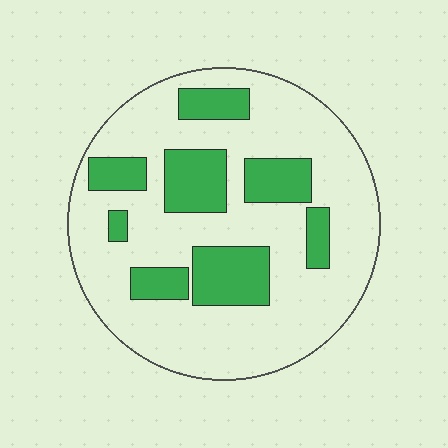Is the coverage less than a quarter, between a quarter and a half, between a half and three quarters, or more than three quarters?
Between a quarter and a half.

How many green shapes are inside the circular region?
8.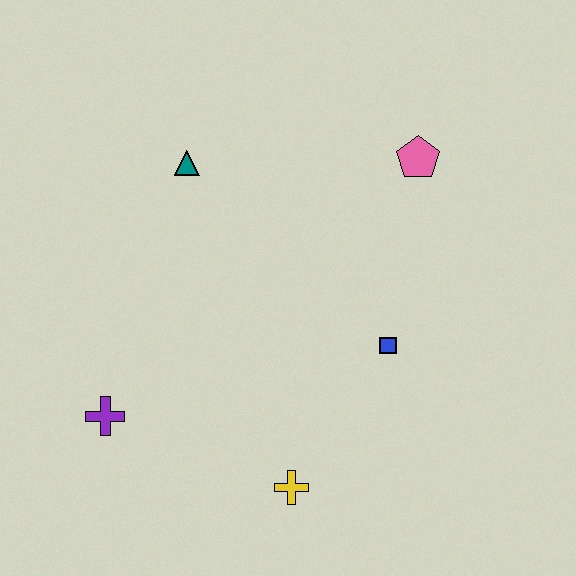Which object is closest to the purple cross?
The yellow cross is closest to the purple cross.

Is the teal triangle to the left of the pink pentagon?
Yes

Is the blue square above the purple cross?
Yes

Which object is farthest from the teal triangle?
The yellow cross is farthest from the teal triangle.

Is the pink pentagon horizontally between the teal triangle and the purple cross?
No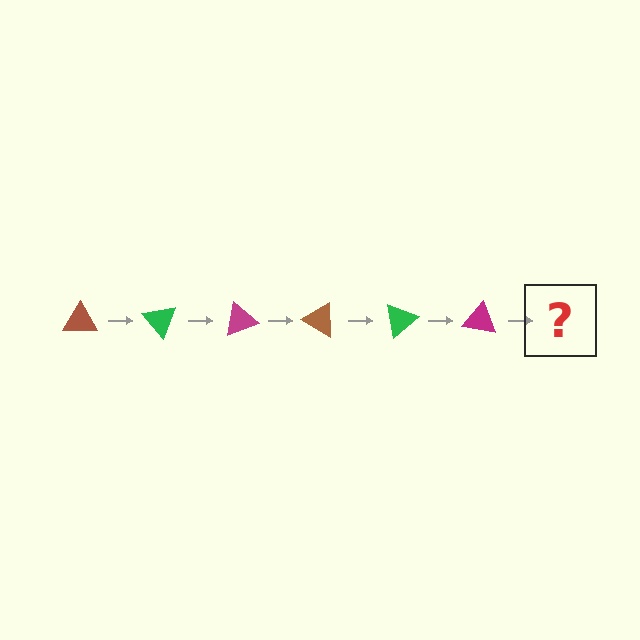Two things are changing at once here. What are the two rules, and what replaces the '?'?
The two rules are that it rotates 50 degrees each step and the color cycles through brown, green, and magenta. The '?' should be a brown triangle, rotated 300 degrees from the start.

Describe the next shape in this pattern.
It should be a brown triangle, rotated 300 degrees from the start.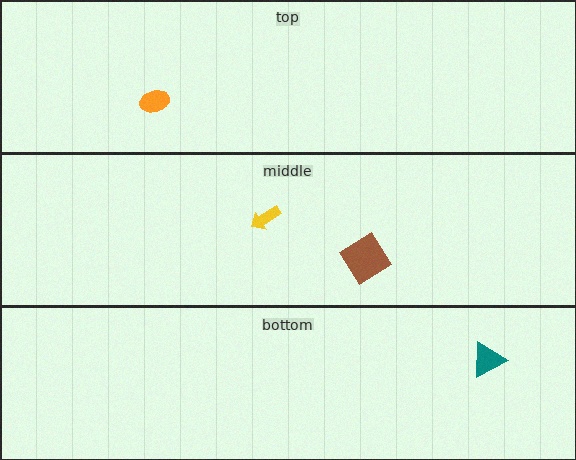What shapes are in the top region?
The orange ellipse.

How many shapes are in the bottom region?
1.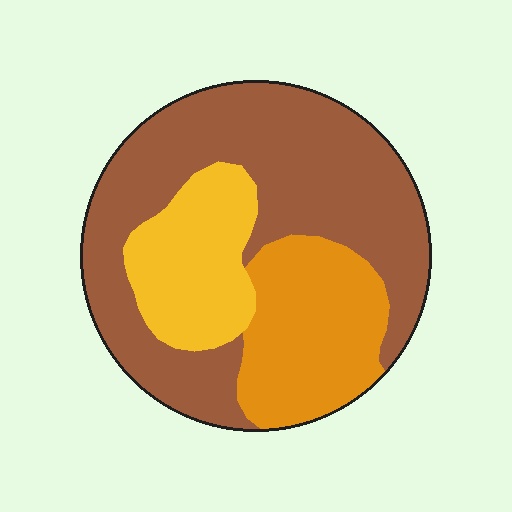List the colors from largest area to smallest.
From largest to smallest: brown, orange, yellow.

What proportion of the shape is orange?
Orange takes up between a sixth and a third of the shape.